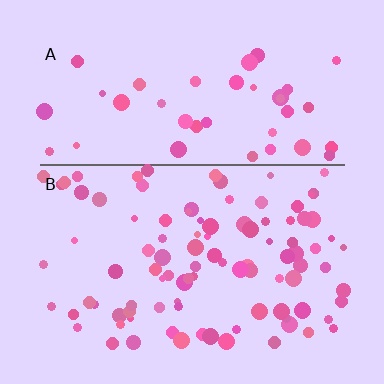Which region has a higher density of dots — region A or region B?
B (the bottom).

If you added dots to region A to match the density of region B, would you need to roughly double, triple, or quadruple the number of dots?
Approximately double.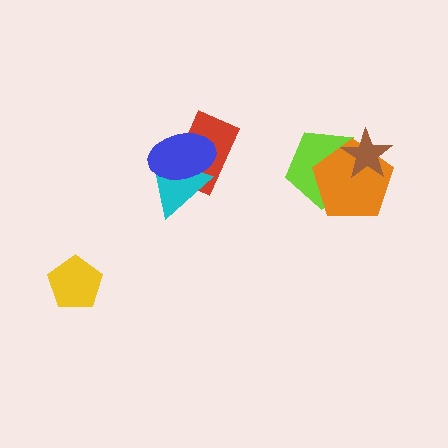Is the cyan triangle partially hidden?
Yes, it is partially covered by another shape.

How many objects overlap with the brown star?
2 objects overlap with the brown star.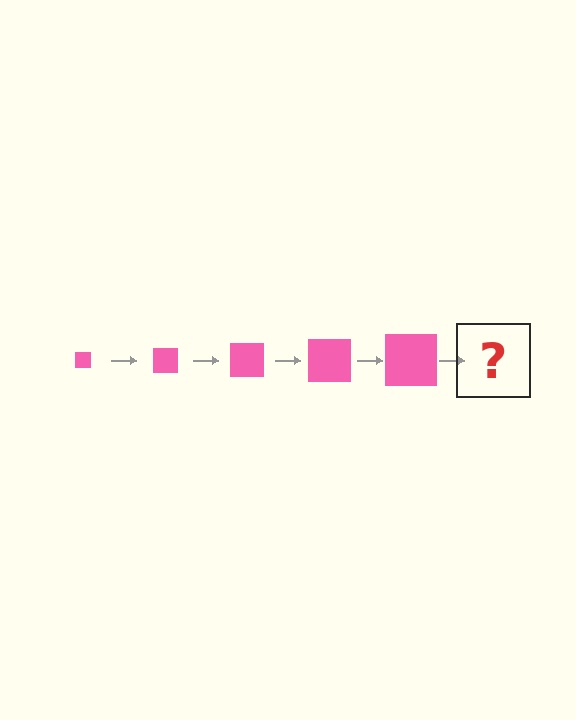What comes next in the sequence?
The next element should be a pink square, larger than the previous one.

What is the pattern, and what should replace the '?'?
The pattern is that the square gets progressively larger each step. The '?' should be a pink square, larger than the previous one.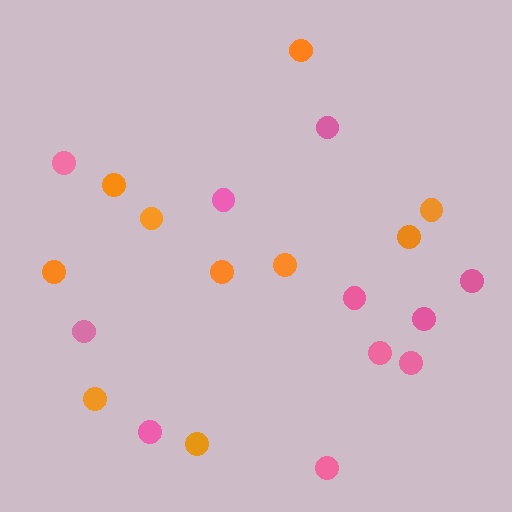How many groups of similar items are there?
There are 2 groups: one group of orange circles (10) and one group of pink circles (11).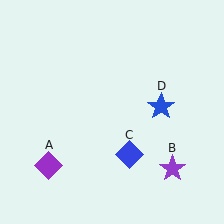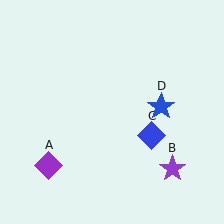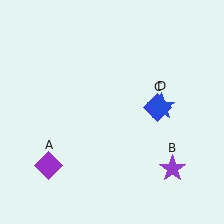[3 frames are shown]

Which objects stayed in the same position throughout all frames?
Purple diamond (object A) and purple star (object B) and blue star (object D) remained stationary.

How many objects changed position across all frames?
1 object changed position: blue diamond (object C).